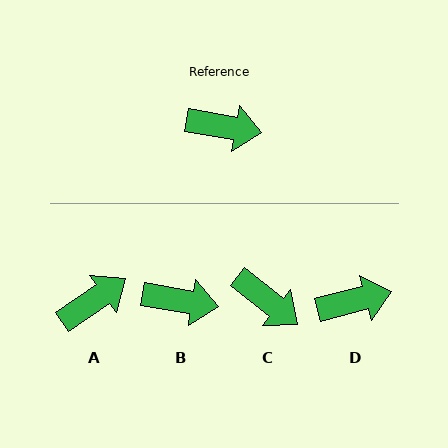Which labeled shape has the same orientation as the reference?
B.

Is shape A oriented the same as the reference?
No, it is off by about 44 degrees.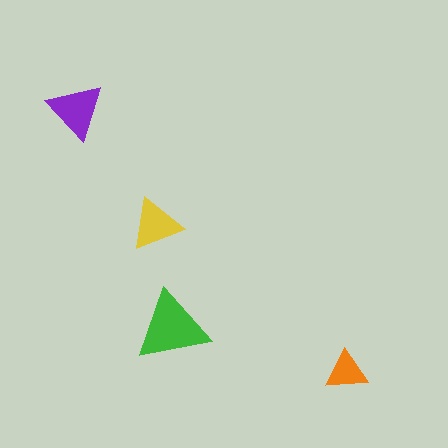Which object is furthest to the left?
The purple triangle is leftmost.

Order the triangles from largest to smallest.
the green one, the purple one, the yellow one, the orange one.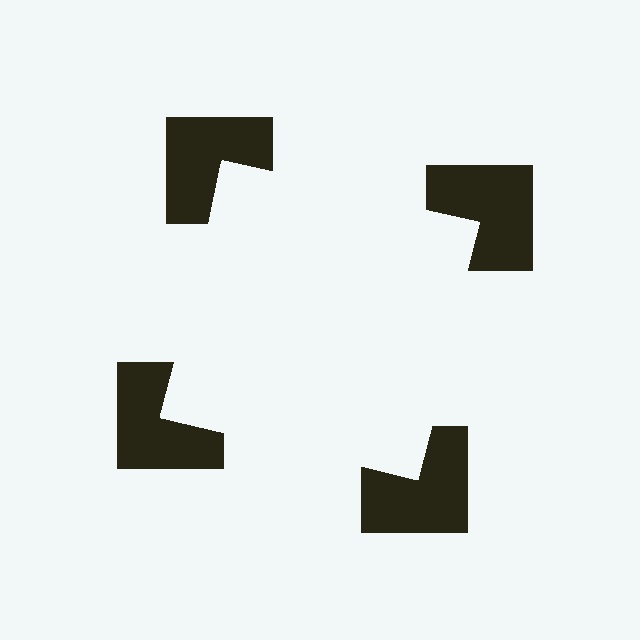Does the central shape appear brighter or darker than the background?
It typically appears slightly brighter than the background, even though no actual brightness change is drawn.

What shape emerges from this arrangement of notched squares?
An illusory square — its edges are inferred from the aligned wedge cuts in the notched squares, not physically drawn.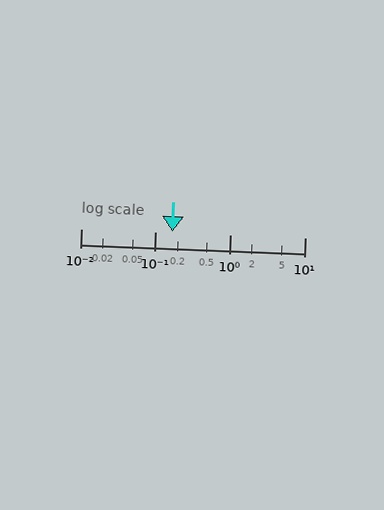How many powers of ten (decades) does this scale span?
The scale spans 3 decades, from 0.01 to 10.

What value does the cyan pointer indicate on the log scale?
The pointer indicates approximately 0.17.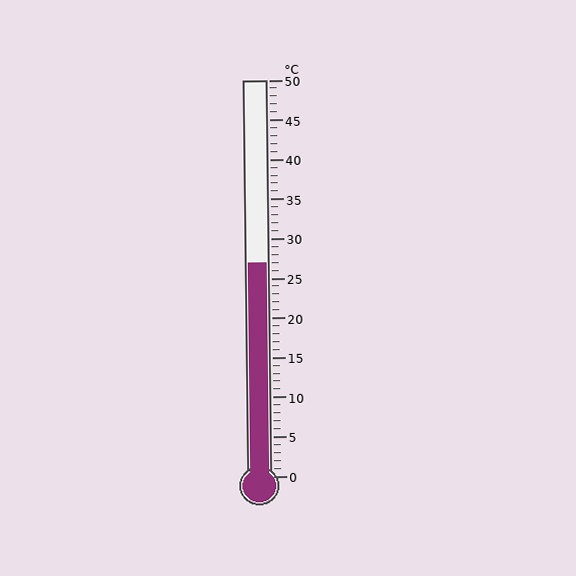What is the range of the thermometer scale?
The thermometer scale ranges from 0°C to 50°C.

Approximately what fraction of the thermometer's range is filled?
The thermometer is filled to approximately 55% of its range.